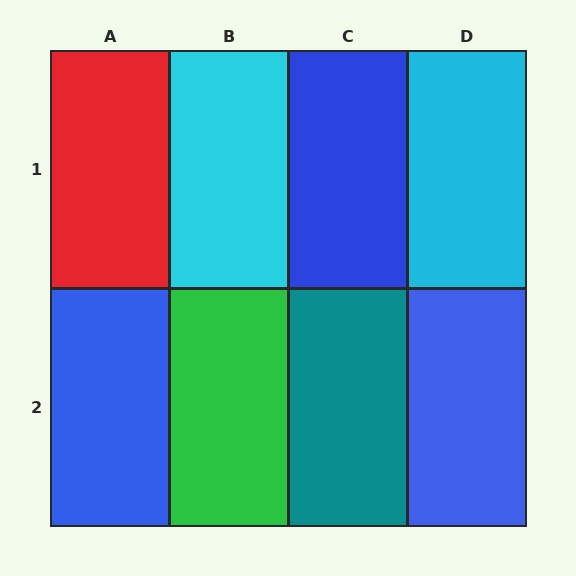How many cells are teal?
1 cell is teal.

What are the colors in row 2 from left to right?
Blue, green, teal, blue.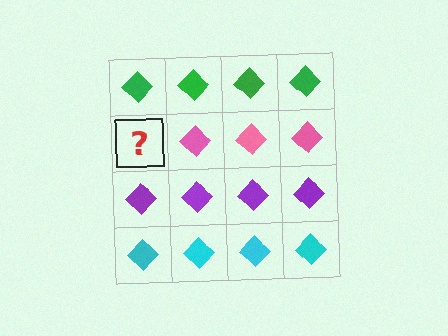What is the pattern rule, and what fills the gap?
The rule is that each row has a consistent color. The gap should be filled with a pink diamond.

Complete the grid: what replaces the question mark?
The question mark should be replaced with a pink diamond.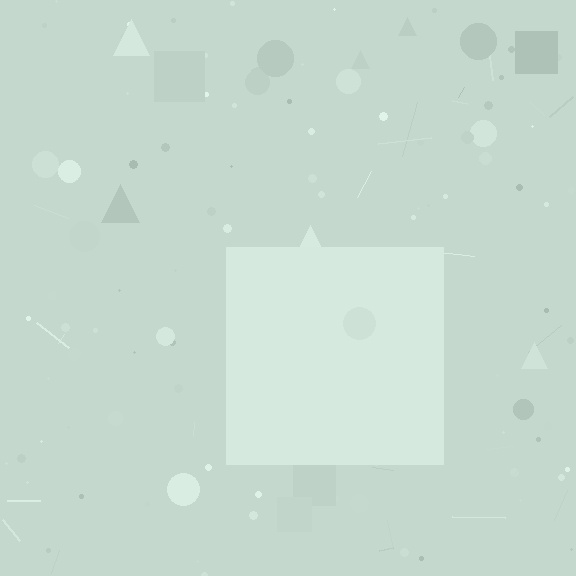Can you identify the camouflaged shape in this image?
The camouflaged shape is a square.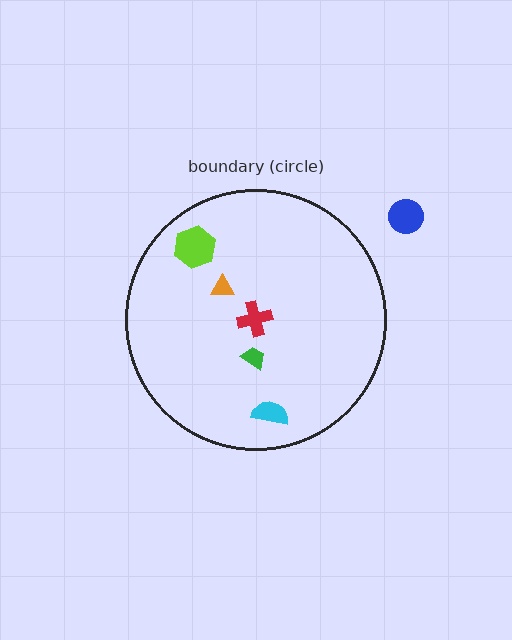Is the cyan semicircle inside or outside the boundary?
Inside.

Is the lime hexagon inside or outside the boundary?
Inside.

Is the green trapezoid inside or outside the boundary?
Inside.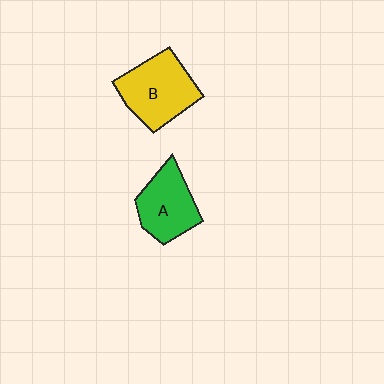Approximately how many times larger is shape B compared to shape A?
Approximately 1.2 times.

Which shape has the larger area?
Shape B (yellow).